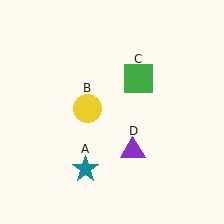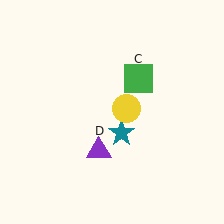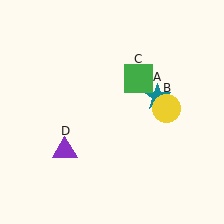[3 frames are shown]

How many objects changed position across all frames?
3 objects changed position: teal star (object A), yellow circle (object B), purple triangle (object D).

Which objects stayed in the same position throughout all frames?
Green square (object C) remained stationary.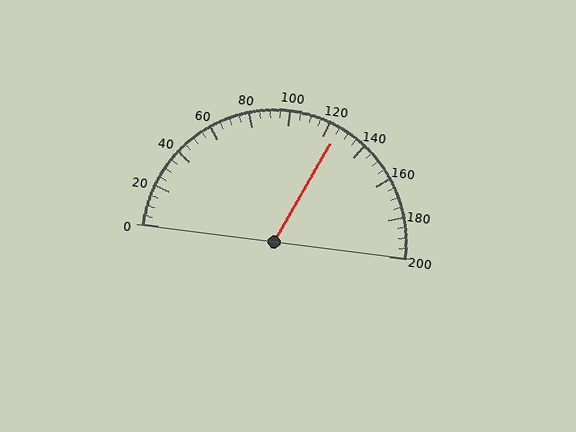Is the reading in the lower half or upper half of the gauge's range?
The reading is in the upper half of the range (0 to 200).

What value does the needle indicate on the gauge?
The needle indicates approximately 125.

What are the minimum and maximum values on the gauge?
The gauge ranges from 0 to 200.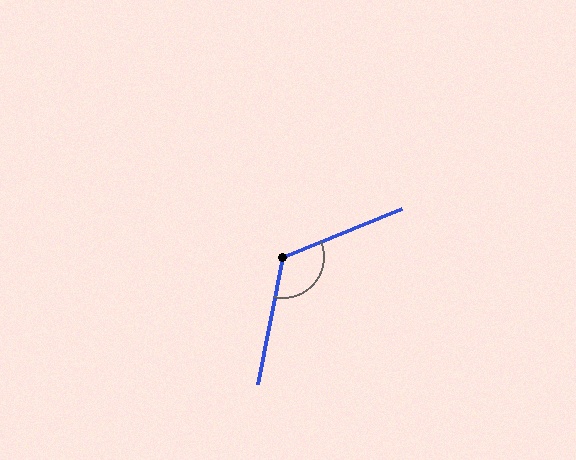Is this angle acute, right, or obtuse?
It is obtuse.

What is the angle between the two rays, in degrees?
Approximately 123 degrees.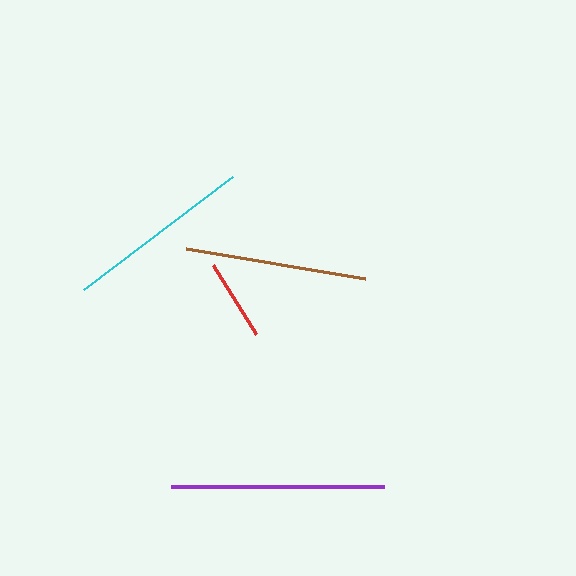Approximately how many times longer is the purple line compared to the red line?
The purple line is approximately 2.6 times the length of the red line.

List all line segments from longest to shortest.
From longest to shortest: purple, cyan, brown, red.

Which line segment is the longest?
The purple line is the longest at approximately 213 pixels.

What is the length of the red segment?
The red segment is approximately 81 pixels long.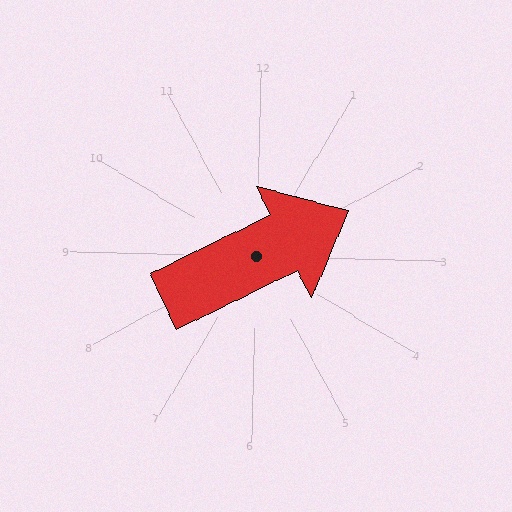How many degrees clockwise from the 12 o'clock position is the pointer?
Approximately 63 degrees.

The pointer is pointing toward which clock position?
Roughly 2 o'clock.